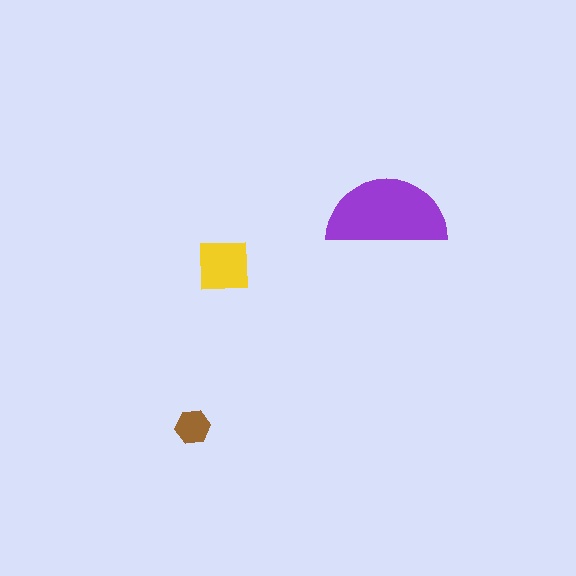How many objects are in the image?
There are 3 objects in the image.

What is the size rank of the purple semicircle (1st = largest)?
1st.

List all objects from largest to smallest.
The purple semicircle, the yellow square, the brown hexagon.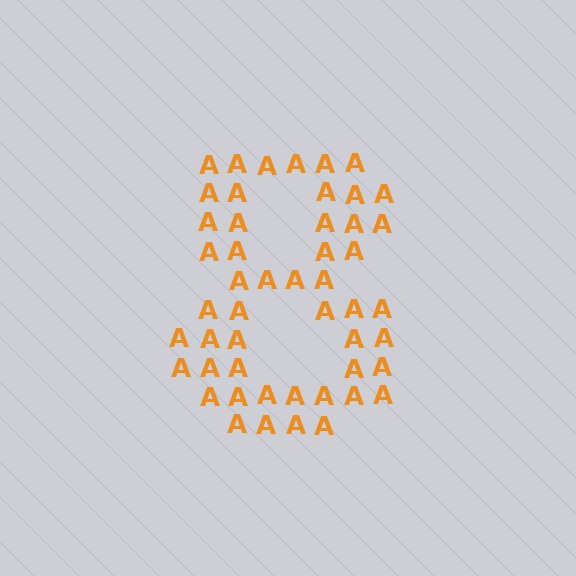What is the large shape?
The large shape is the digit 8.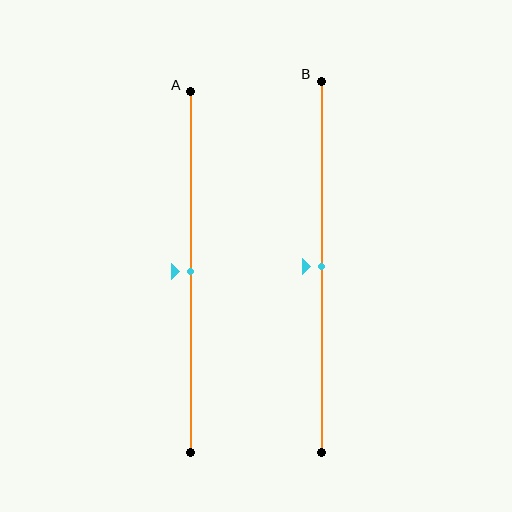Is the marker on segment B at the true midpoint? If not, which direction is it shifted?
Yes, the marker on segment B is at the true midpoint.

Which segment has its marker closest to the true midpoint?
Segment A has its marker closest to the true midpoint.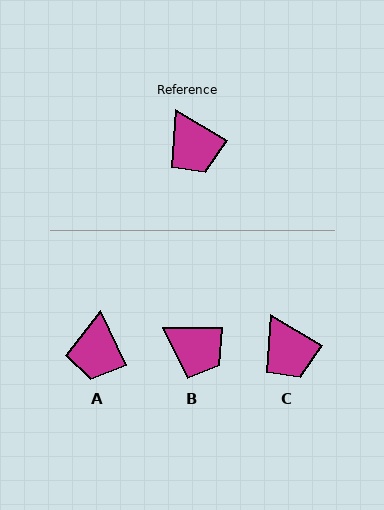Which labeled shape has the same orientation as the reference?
C.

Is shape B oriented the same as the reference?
No, it is off by about 30 degrees.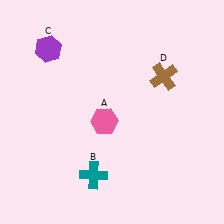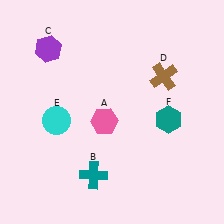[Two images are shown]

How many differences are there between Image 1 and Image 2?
There are 2 differences between the two images.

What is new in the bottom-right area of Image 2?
A teal hexagon (F) was added in the bottom-right area of Image 2.